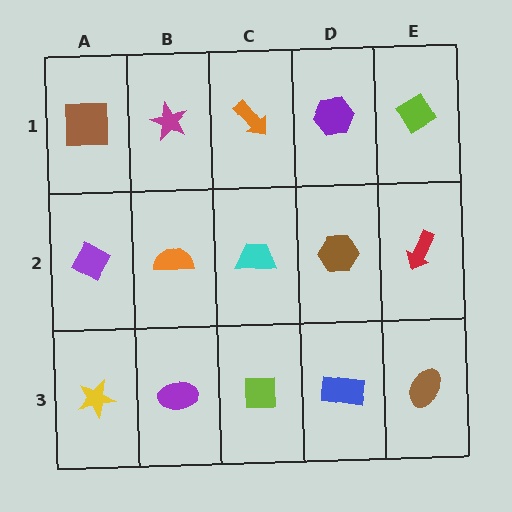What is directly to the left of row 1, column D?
An orange arrow.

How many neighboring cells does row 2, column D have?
4.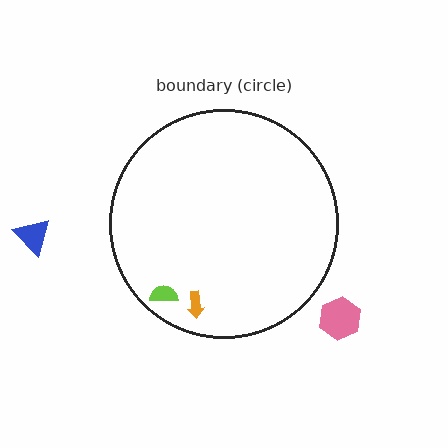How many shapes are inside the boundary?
2 inside, 2 outside.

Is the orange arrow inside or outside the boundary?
Inside.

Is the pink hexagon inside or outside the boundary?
Outside.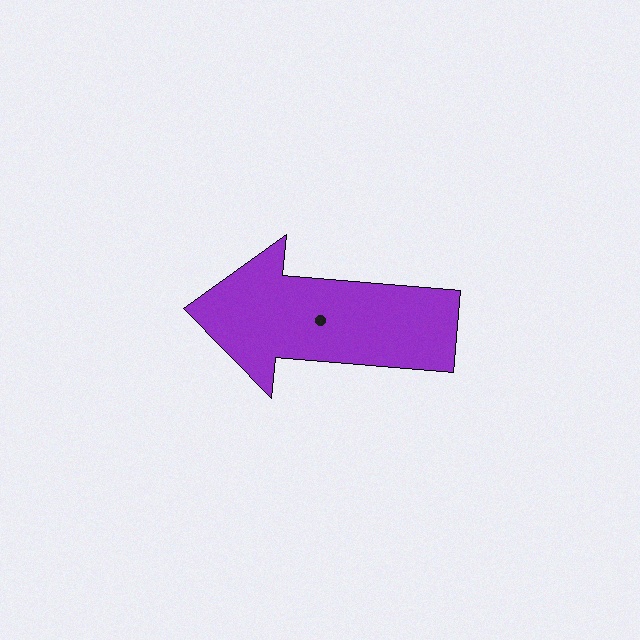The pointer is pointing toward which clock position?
Roughly 9 o'clock.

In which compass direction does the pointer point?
West.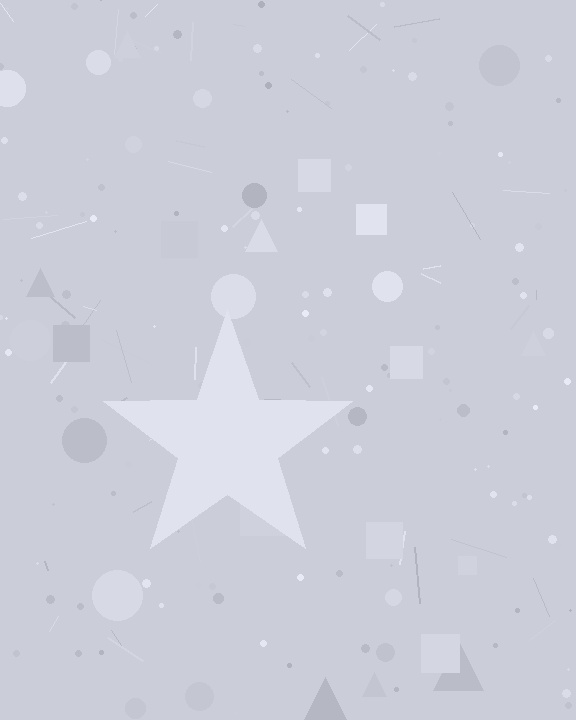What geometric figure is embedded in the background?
A star is embedded in the background.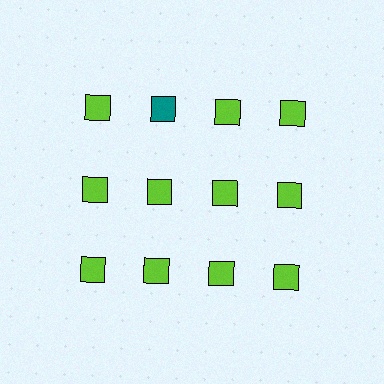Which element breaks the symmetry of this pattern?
The teal square in the top row, second from left column breaks the symmetry. All other shapes are lime squares.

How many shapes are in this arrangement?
There are 12 shapes arranged in a grid pattern.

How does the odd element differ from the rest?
It has a different color: teal instead of lime.